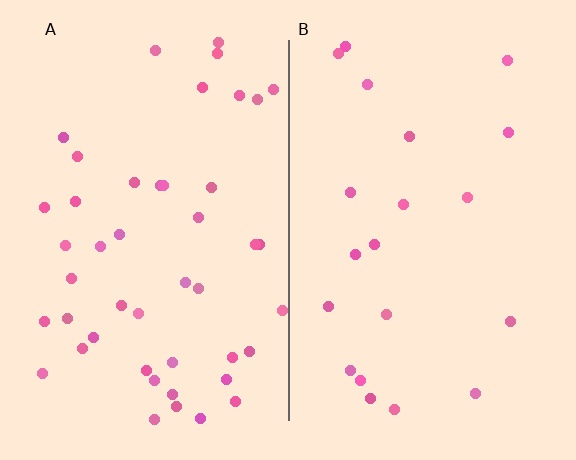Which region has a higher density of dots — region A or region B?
A (the left).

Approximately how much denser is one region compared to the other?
Approximately 2.3× — region A over region B.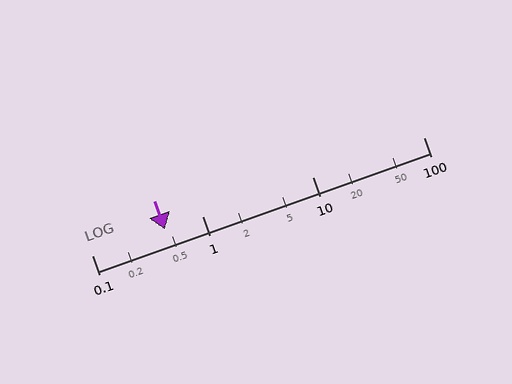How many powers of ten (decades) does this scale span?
The scale spans 3 decades, from 0.1 to 100.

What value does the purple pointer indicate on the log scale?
The pointer indicates approximately 0.46.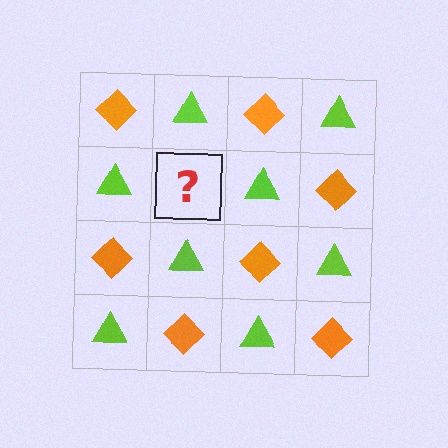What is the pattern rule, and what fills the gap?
The rule is that it alternates orange diamond and lime triangle in a checkerboard pattern. The gap should be filled with an orange diamond.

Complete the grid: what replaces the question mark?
The question mark should be replaced with an orange diamond.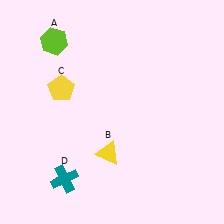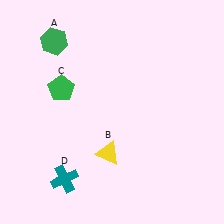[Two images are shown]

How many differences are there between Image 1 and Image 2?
There are 2 differences between the two images.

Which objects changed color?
A changed from lime to green. C changed from yellow to green.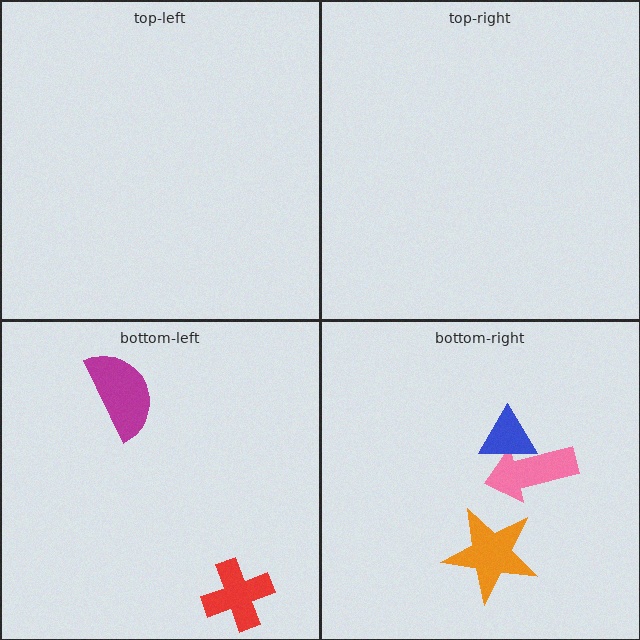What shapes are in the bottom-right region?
The pink arrow, the blue triangle, the orange star.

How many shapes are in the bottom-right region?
3.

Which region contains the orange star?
The bottom-right region.